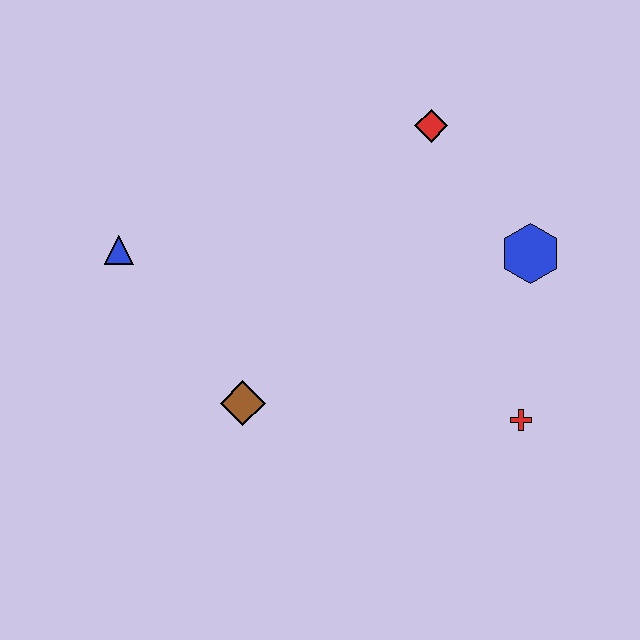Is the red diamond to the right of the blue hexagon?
No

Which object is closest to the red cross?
The blue hexagon is closest to the red cross.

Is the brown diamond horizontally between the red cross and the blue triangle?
Yes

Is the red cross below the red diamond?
Yes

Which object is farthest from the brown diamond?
The red diamond is farthest from the brown diamond.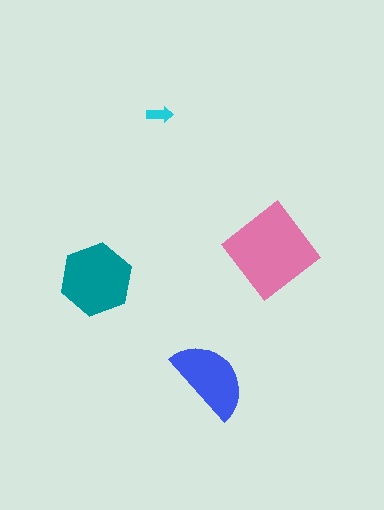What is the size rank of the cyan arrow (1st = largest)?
4th.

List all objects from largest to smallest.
The pink diamond, the teal hexagon, the blue semicircle, the cyan arrow.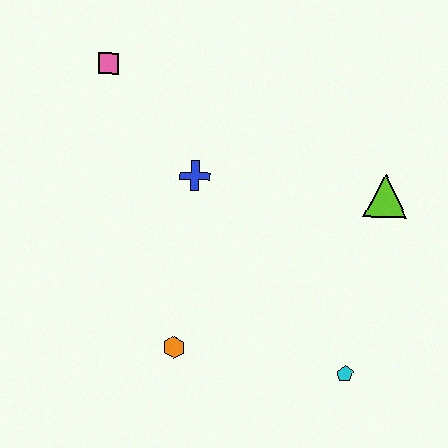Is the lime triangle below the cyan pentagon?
No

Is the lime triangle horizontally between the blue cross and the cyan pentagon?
No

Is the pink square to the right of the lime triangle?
No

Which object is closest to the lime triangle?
The cyan pentagon is closest to the lime triangle.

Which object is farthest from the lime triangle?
The pink square is farthest from the lime triangle.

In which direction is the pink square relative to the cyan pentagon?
The pink square is above the cyan pentagon.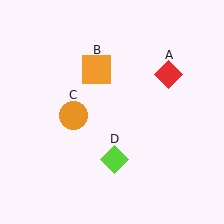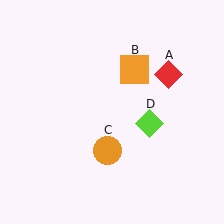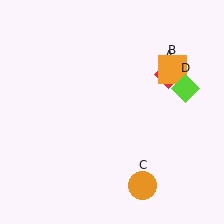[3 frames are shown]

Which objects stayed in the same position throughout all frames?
Red diamond (object A) remained stationary.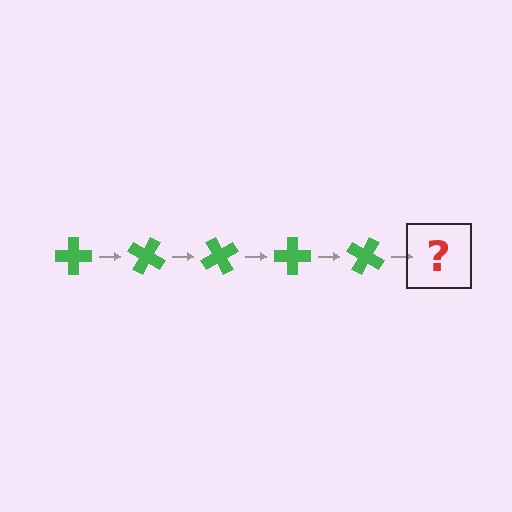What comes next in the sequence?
The next element should be a green cross rotated 150 degrees.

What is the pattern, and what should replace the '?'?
The pattern is that the cross rotates 30 degrees each step. The '?' should be a green cross rotated 150 degrees.